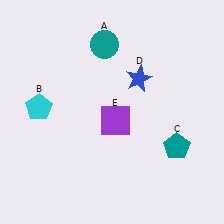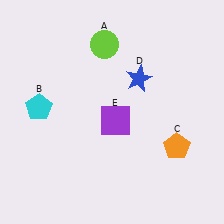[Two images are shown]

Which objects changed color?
A changed from teal to lime. C changed from teal to orange.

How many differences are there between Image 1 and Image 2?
There are 2 differences between the two images.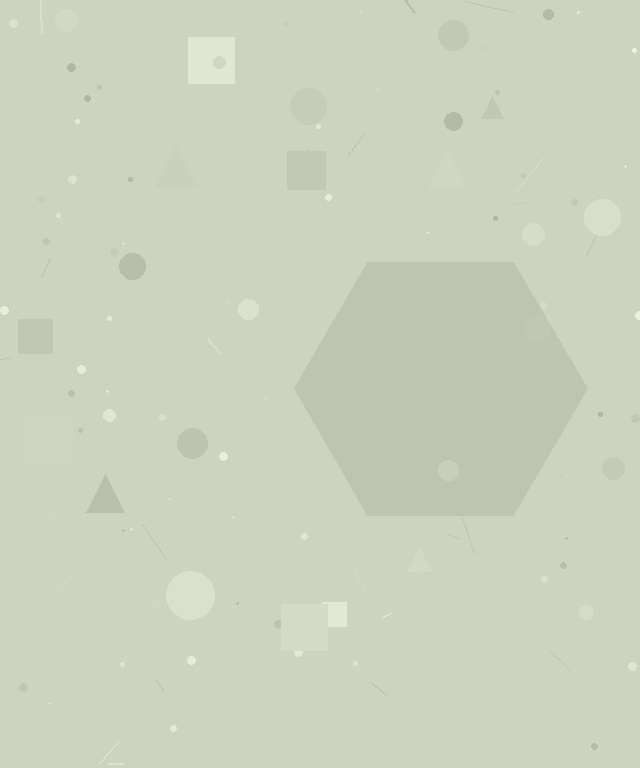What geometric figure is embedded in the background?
A hexagon is embedded in the background.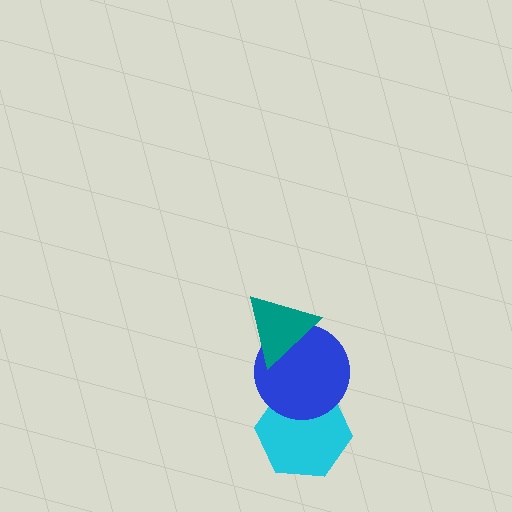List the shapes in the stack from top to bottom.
From top to bottom: the teal triangle, the blue circle, the cyan hexagon.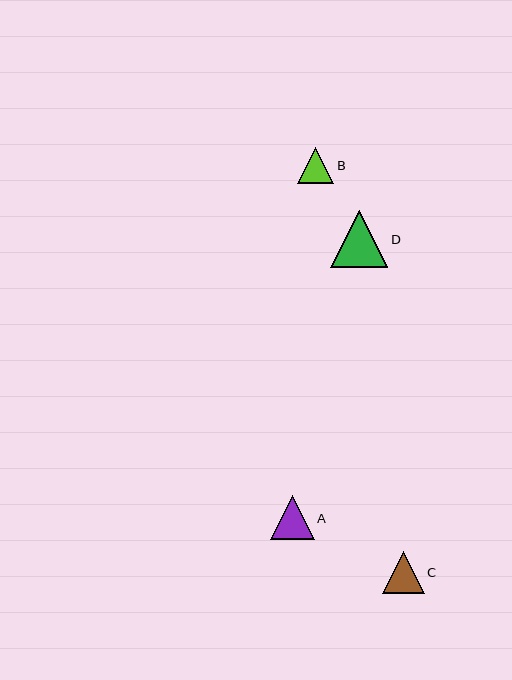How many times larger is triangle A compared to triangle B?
Triangle A is approximately 1.2 times the size of triangle B.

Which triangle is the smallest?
Triangle B is the smallest with a size of approximately 36 pixels.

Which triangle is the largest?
Triangle D is the largest with a size of approximately 57 pixels.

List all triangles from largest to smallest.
From largest to smallest: D, A, C, B.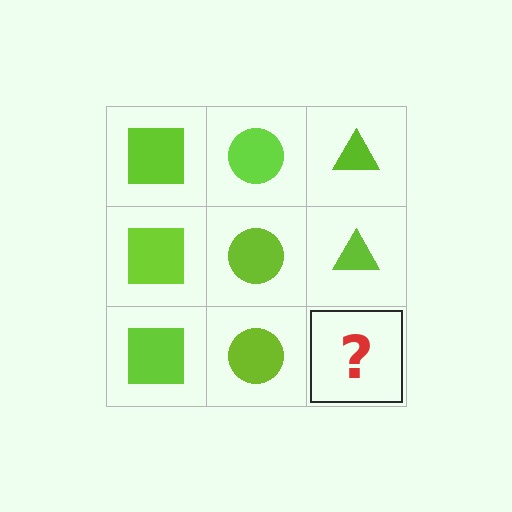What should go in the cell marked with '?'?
The missing cell should contain a lime triangle.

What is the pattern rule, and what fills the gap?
The rule is that each column has a consistent shape. The gap should be filled with a lime triangle.